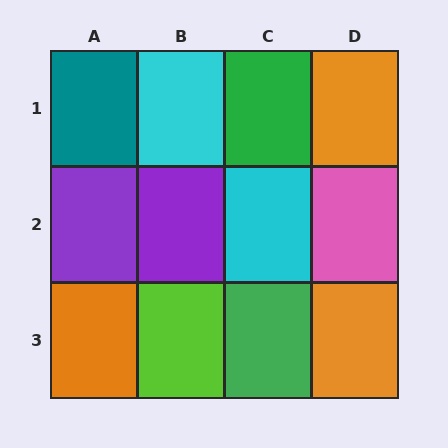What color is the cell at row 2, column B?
Purple.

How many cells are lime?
1 cell is lime.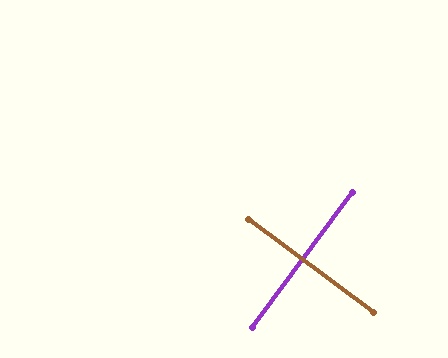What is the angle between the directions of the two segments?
Approximately 90 degrees.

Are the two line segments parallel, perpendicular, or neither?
Perpendicular — they meet at approximately 90°.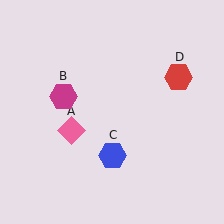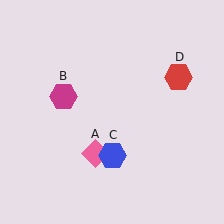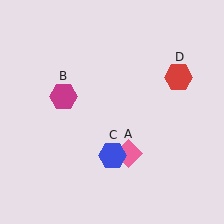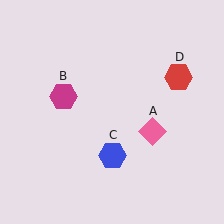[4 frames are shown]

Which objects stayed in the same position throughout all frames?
Magenta hexagon (object B) and blue hexagon (object C) and red hexagon (object D) remained stationary.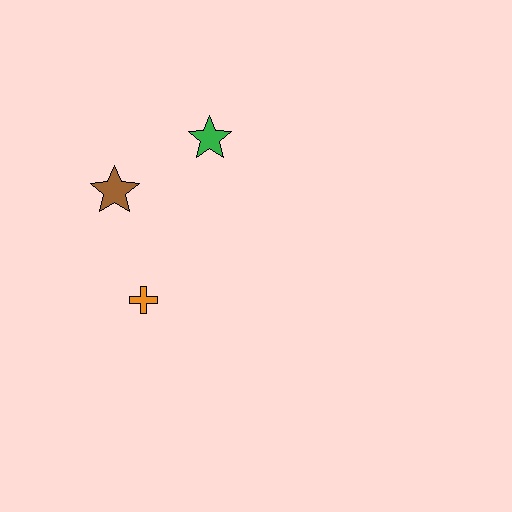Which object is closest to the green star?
The brown star is closest to the green star.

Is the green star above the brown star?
Yes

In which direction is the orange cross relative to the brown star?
The orange cross is below the brown star.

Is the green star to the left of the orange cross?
No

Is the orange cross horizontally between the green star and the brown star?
Yes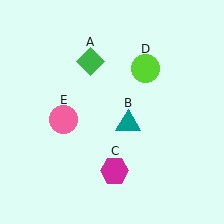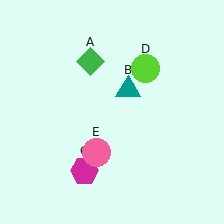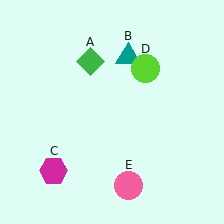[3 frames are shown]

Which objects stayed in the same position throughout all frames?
Green diamond (object A) and lime circle (object D) remained stationary.